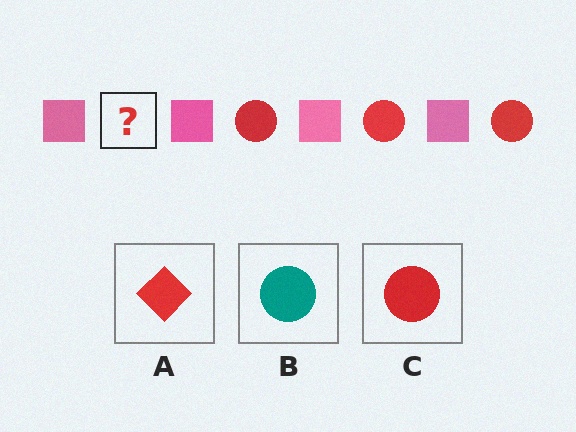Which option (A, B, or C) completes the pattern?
C.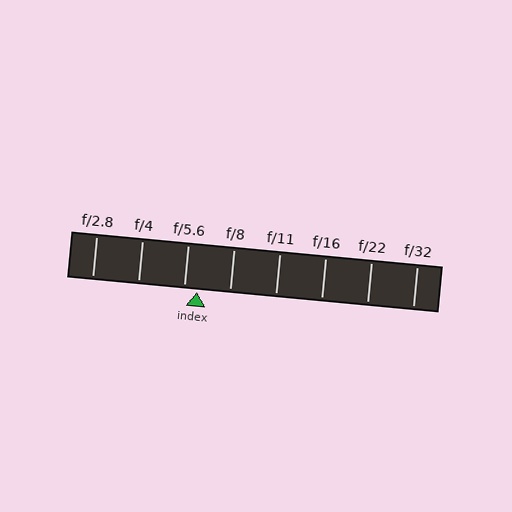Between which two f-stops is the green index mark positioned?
The index mark is between f/5.6 and f/8.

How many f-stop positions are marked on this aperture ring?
There are 8 f-stop positions marked.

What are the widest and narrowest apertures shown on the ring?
The widest aperture shown is f/2.8 and the narrowest is f/32.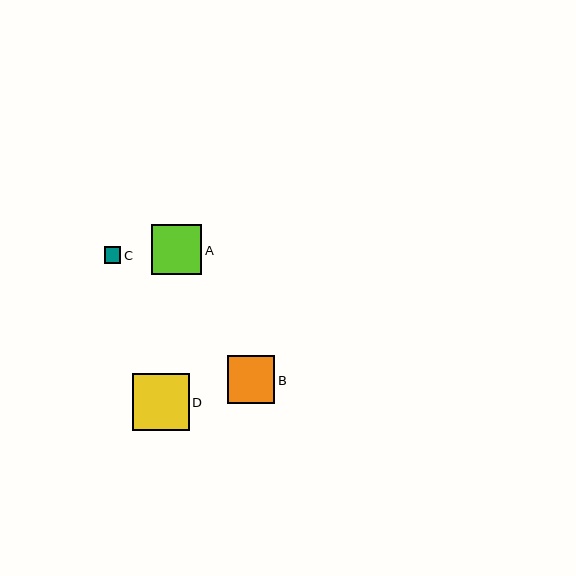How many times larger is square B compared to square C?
Square B is approximately 3.0 times the size of square C.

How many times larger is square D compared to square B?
Square D is approximately 1.2 times the size of square B.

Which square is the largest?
Square D is the largest with a size of approximately 56 pixels.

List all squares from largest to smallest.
From largest to smallest: D, A, B, C.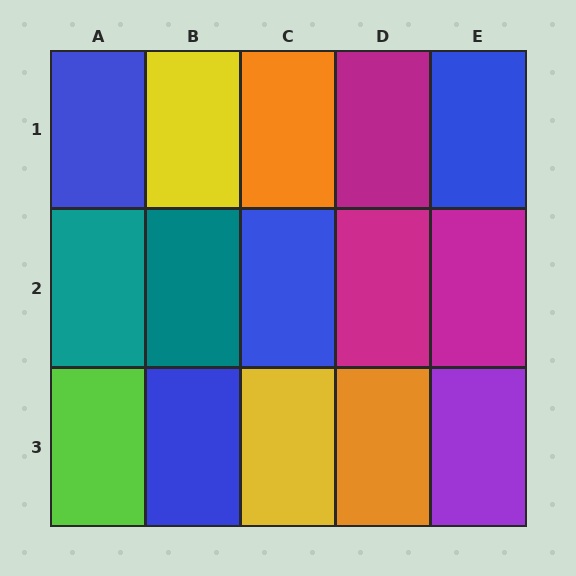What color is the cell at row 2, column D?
Magenta.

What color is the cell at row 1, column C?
Orange.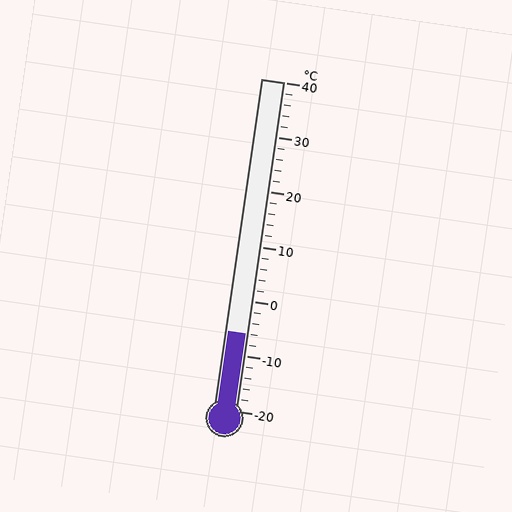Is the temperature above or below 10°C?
The temperature is below 10°C.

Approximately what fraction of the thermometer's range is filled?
The thermometer is filled to approximately 25% of its range.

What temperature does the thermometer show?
The thermometer shows approximately -6°C.